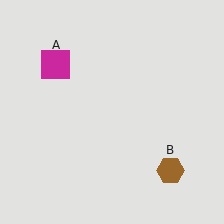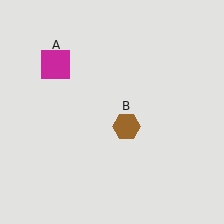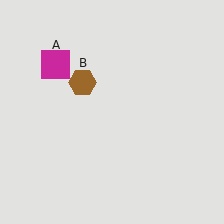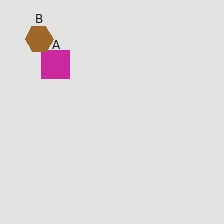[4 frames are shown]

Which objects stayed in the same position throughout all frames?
Magenta square (object A) remained stationary.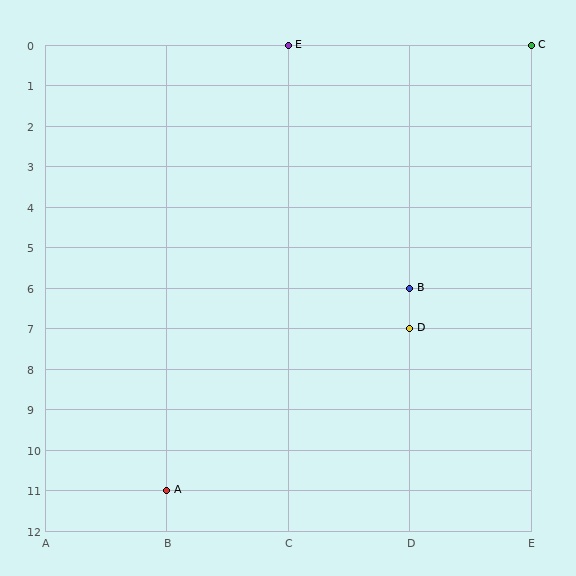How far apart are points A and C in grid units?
Points A and C are 3 columns and 11 rows apart (about 11.4 grid units diagonally).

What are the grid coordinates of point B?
Point B is at grid coordinates (D, 6).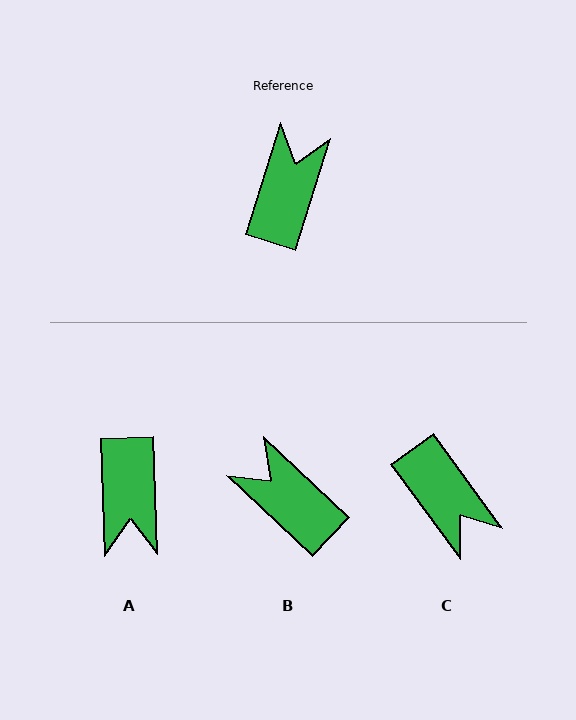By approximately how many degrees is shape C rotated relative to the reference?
Approximately 126 degrees clockwise.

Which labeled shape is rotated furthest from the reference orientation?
A, about 161 degrees away.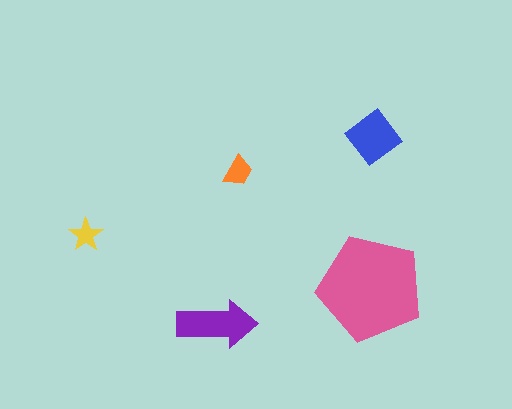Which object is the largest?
The pink pentagon.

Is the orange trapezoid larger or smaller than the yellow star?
Larger.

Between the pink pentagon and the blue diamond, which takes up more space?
The pink pentagon.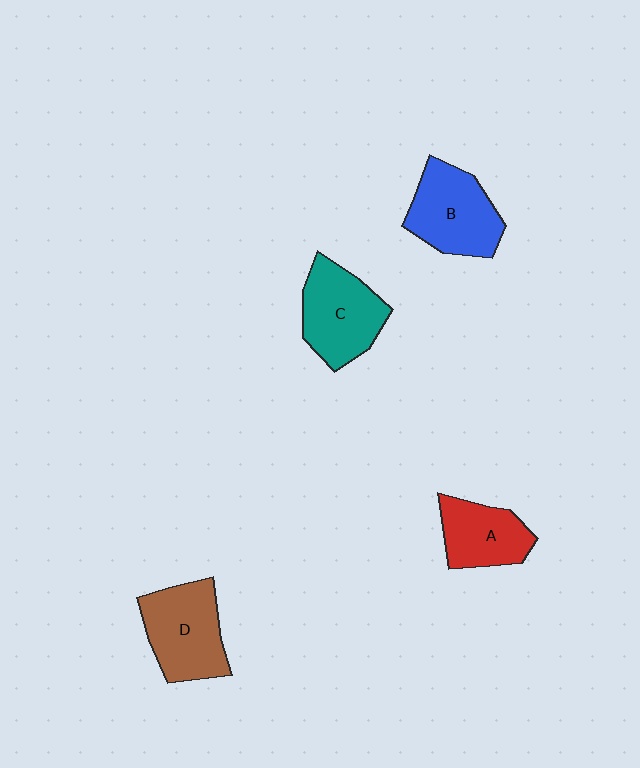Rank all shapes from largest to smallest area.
From largest to smallest: D (brown), B (blue), C (teal), A (red).